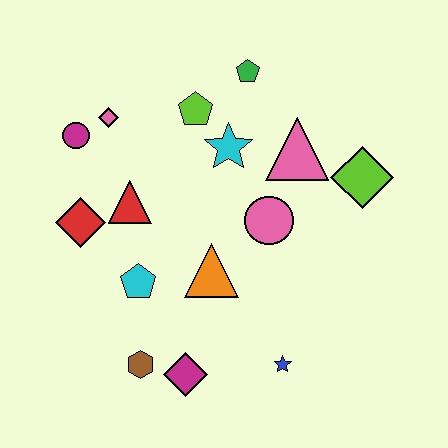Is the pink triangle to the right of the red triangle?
Yes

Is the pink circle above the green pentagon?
No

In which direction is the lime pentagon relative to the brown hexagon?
The lime pentagon is above the brown hexagon.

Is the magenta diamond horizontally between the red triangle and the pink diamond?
No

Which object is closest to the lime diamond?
The pink triangle is closest to the lime diamond.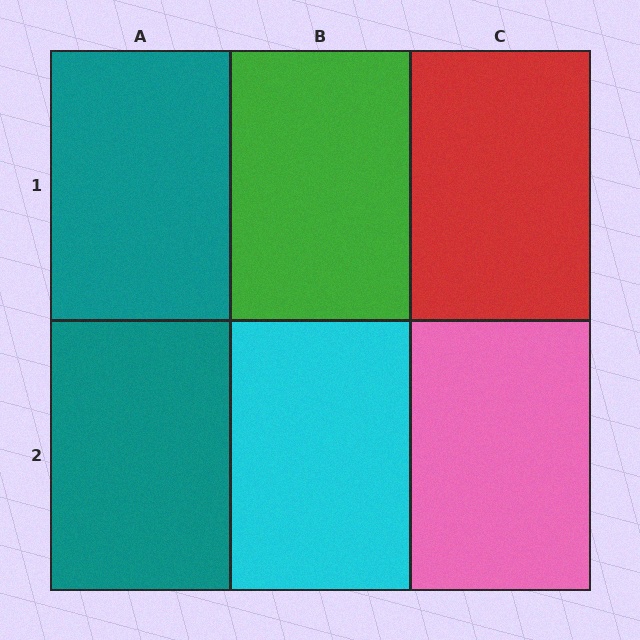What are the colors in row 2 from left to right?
Teal, cyan, pink.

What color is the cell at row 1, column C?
Red.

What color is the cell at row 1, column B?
Green.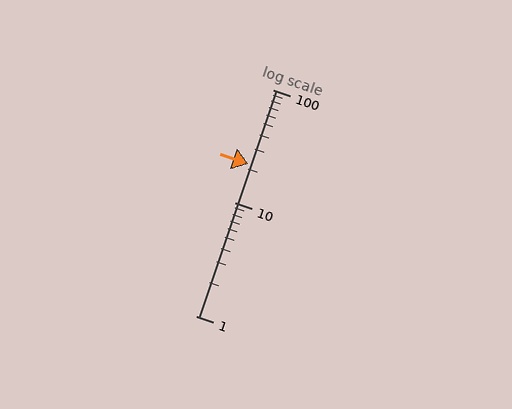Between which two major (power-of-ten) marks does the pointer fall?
The pointer is between 10 and 100.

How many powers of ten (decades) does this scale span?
The scale spans 2 decades, from 1 to 100.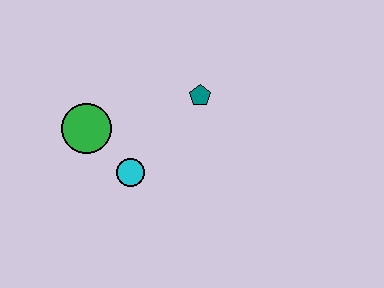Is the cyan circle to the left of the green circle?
No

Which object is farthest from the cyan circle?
The teal pentagon is farthest from the cyan circle.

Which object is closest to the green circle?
The cyan circle is closest to the green circle.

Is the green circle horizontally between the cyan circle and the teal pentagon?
No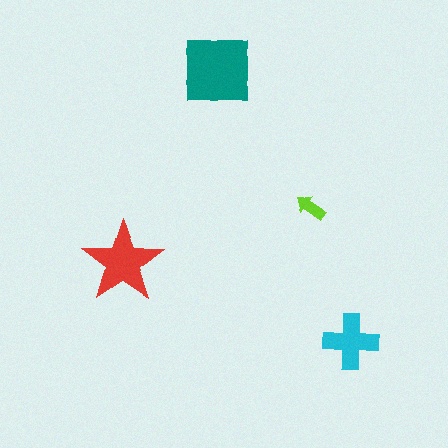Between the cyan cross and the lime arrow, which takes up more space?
The cyan cross.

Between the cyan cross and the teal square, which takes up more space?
The teal square.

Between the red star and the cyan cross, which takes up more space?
The red star.